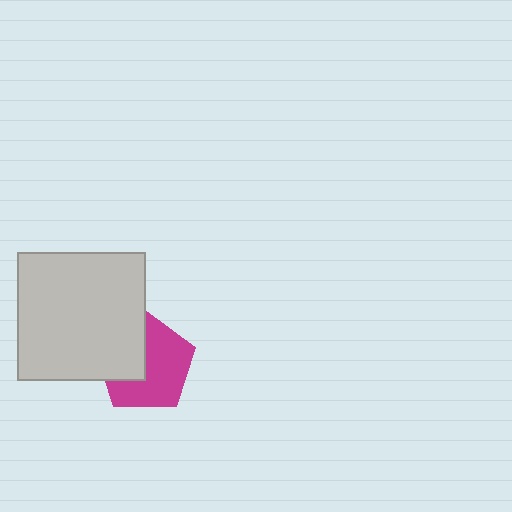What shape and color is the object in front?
The object in front is a light gray square.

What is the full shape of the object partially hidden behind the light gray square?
The partially hidden object is a magenta pentagon.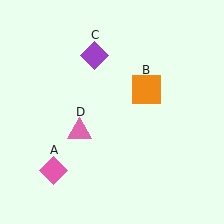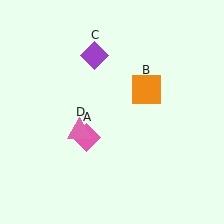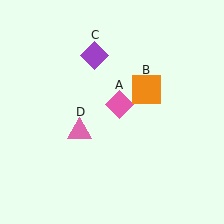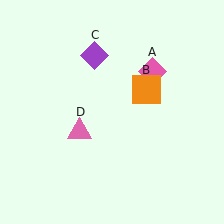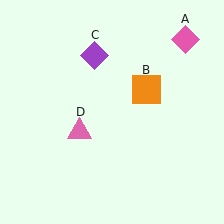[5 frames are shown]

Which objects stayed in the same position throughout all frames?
Orange square (object B) and purple diamond (object C) and pink triangle (object D) remained stationary.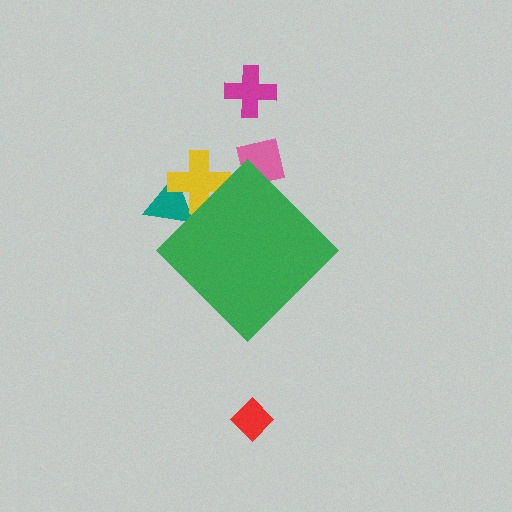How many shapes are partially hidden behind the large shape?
3 shapes are partially hidden.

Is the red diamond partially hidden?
No, the red diamond is fully visible.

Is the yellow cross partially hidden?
Yes, the yellow cross is partially hidden behind the green diamond.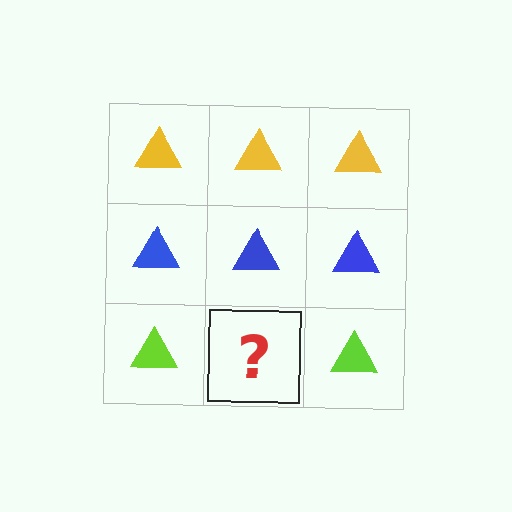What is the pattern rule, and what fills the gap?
The rule is that each row has a consistent color. The gap should be filled with a lime triangle.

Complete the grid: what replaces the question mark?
The question mark should be replaced with a lime triangle.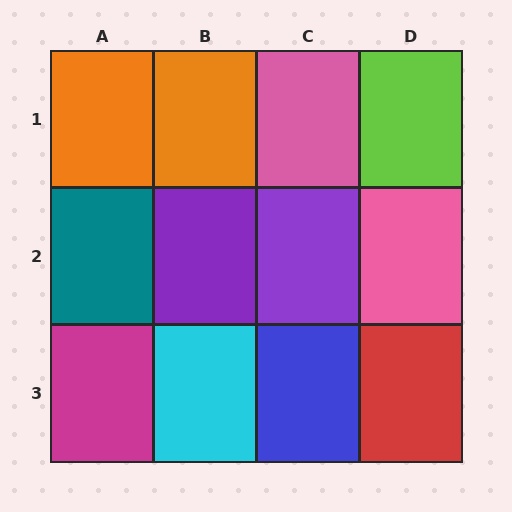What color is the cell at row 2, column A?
Teal.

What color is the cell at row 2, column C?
Purple.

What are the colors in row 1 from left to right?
Orange, orange, pink, lime.